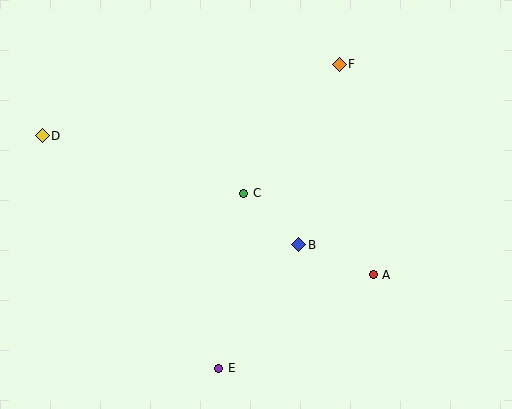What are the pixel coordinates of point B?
Point B is at (299, 245).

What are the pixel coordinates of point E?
Point E is at (219, 368).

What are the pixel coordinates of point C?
Point C is at (244, 193).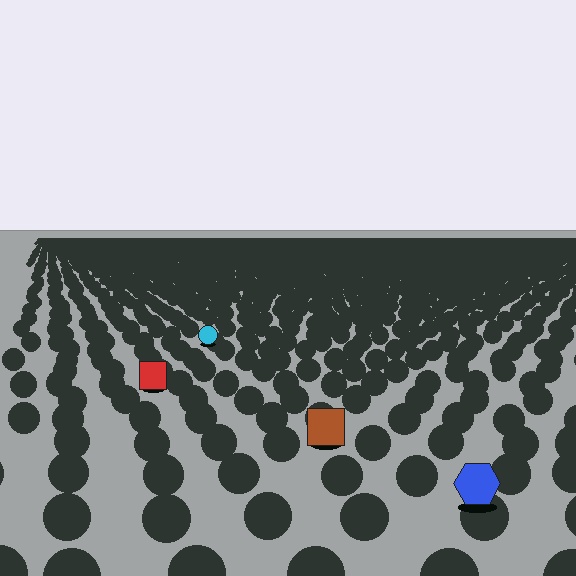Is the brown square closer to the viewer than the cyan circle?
Yes. The brown square is closer — you can tell from the texture gradient: the ground texture is coarser near it.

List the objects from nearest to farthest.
From nearest to farthest: the blue hexagon, the brown square, the red square, the cyan circle.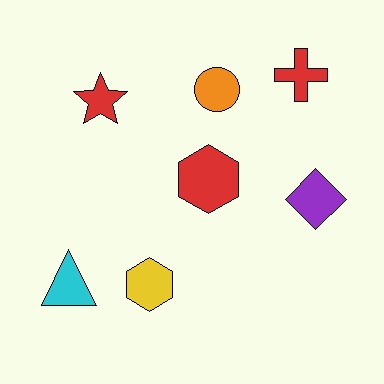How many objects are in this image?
There are 7 objects.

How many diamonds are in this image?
There is 1 diamond.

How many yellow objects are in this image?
There is 1 yellow object.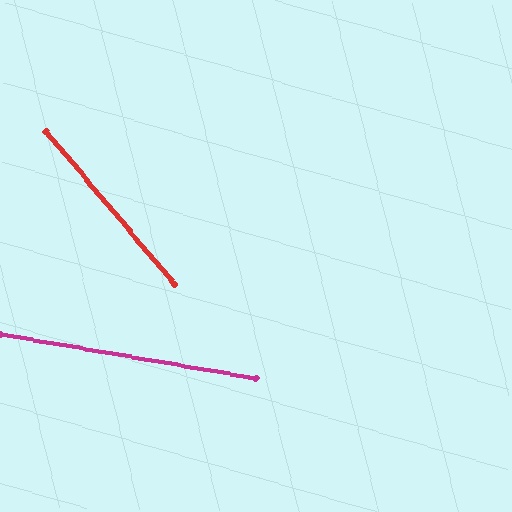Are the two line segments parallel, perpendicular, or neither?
Neither parallel nor perpendicular — they differ by about 40°.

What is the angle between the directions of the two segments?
Approximately 40 degrees.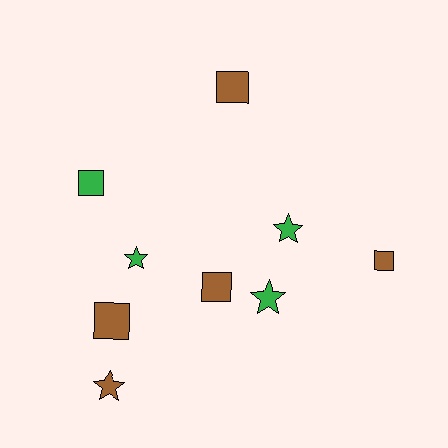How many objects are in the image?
There are 9 objects.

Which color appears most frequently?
Brown, with 5 objects.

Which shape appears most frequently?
Square, with 5 objects.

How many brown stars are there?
There is 1 brown star.